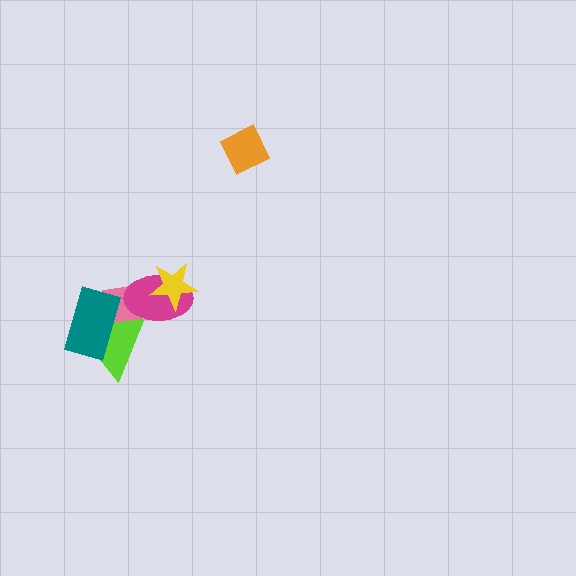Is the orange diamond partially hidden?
No, no other shape covers it.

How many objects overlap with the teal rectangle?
2 objects overlap with the teal rectangle.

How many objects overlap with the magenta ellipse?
3 objects overlap with the magenta ellipse.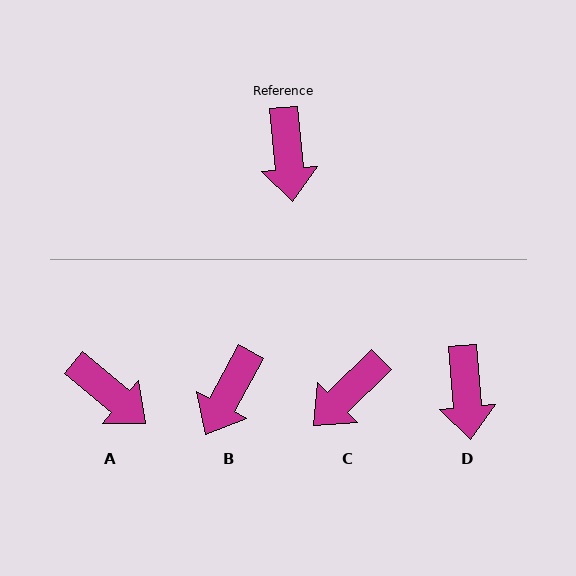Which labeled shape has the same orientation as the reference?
D.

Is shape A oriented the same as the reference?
No, it is off by about 45 degrees.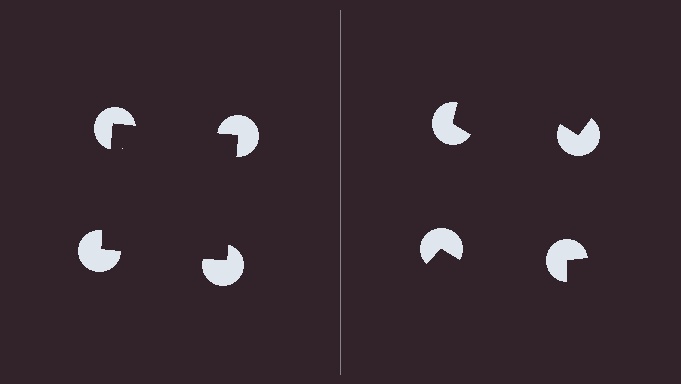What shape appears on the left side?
An illusory square.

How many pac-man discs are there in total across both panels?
8 — 4 on each side.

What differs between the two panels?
The pac-man discs are positioned identically on both sides; only the wedge orientations differ. On the left they align to a square; on the right they are misaligned.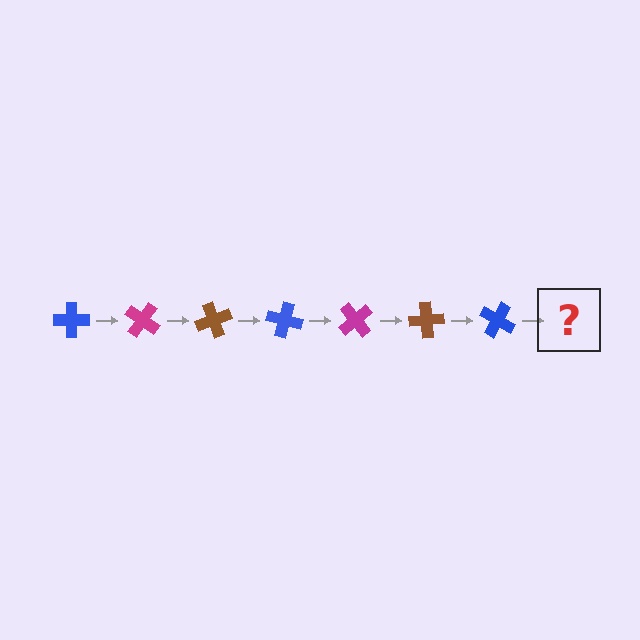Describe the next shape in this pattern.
It should be a magenta cross, rotated 245 degrees from the start.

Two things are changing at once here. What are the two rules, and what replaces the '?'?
The two rules are that it rotates 35 degrees each step and the color cycles through blue, magenta, and brown. The '?' should be a magenta cross, rotated 245 degrees from the start.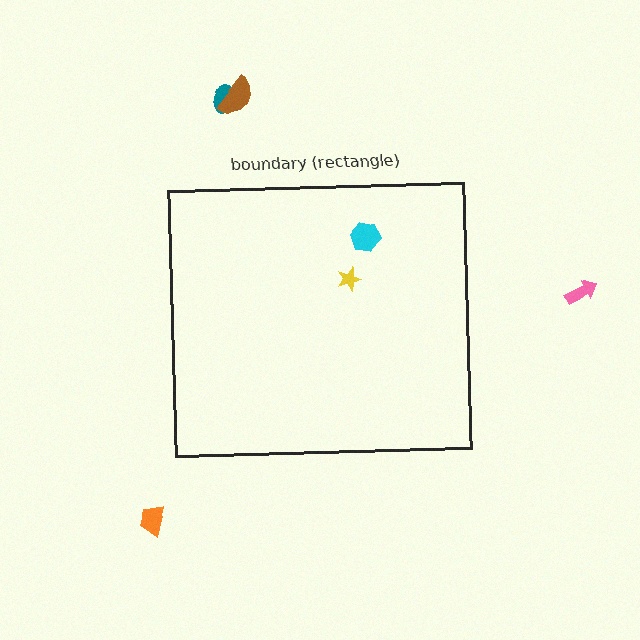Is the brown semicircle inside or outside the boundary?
Outside.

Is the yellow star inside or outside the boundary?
Inside.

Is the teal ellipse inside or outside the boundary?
Outside.